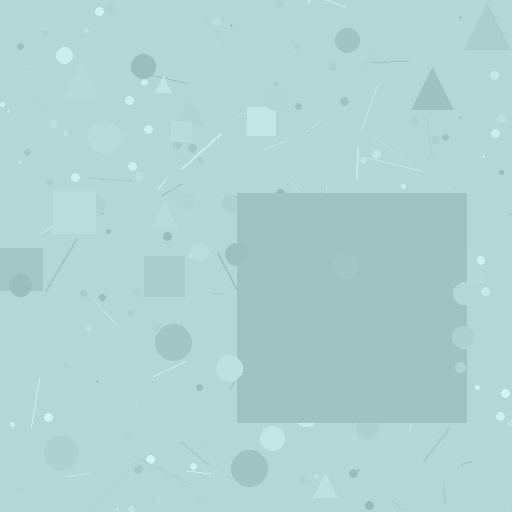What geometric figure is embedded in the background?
A square is embedded in the background.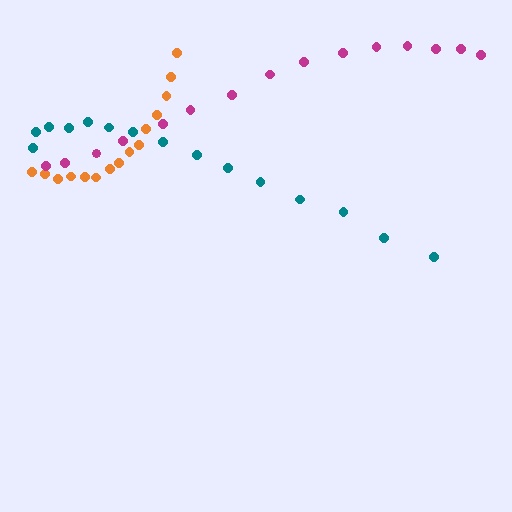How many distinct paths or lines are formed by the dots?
There are 3 distinct paths.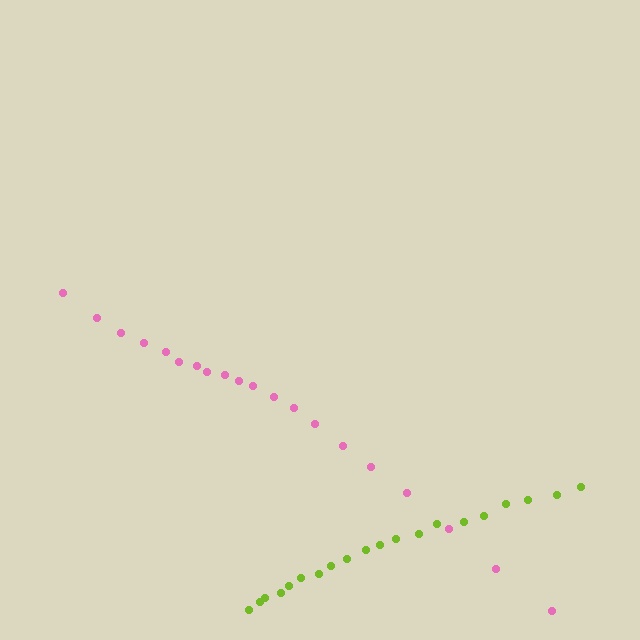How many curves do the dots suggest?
There are 2 distinct paths.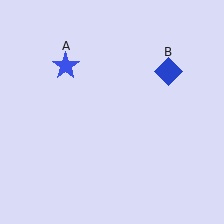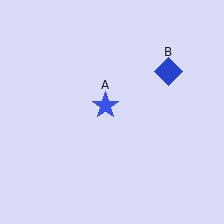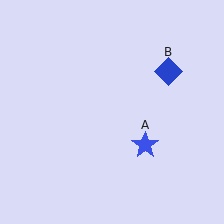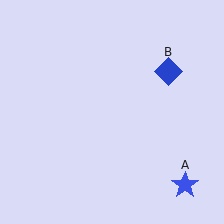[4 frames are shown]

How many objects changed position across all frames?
1 object changed position: blue star (object A).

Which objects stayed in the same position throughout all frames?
Blue diamond (object B) remained stationary.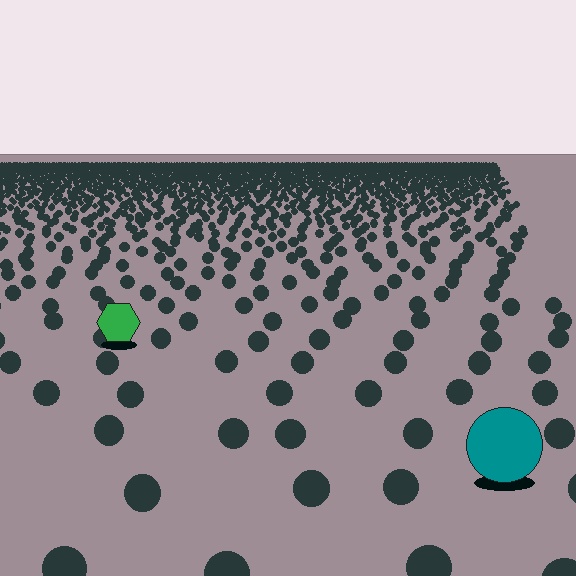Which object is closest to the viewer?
The teal circle is closest. The texture marks near it are larger and more spread out.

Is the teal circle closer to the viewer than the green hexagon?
Yes. The teal circle is closer — you can tell from the texture gradient: the ground texture is coarser near it.